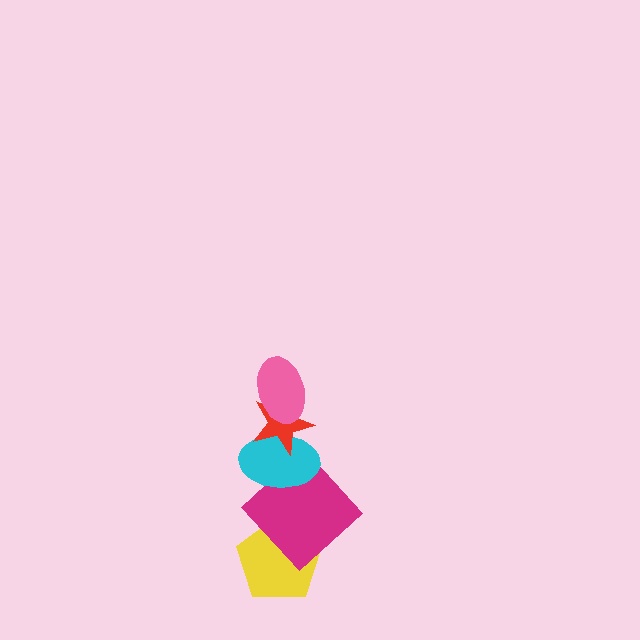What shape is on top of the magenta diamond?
The cyan ellipse is on top of the magenta diamond.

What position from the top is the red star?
The red star is 2nd from the top.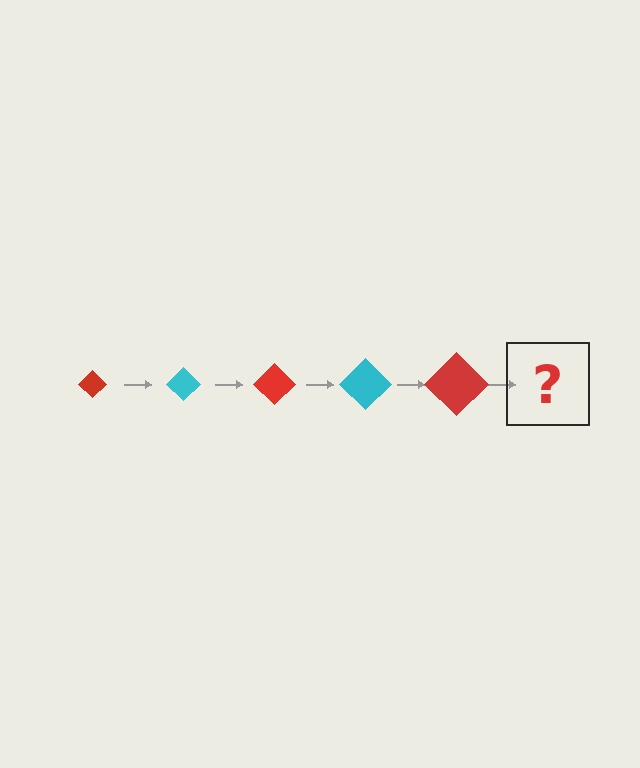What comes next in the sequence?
The next element should be a cyan diamond, larger than the previous one.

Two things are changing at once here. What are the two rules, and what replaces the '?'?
The two rules are that the diamond grows larger each step and the color cycles through red and cyan. The '?' should be a cyan diamond, larger than the previous one.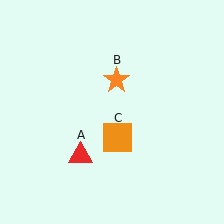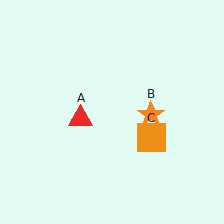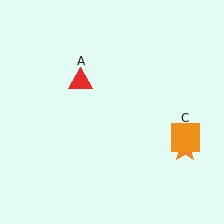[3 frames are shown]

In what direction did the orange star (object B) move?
The orange star (object B) moved down and to the right.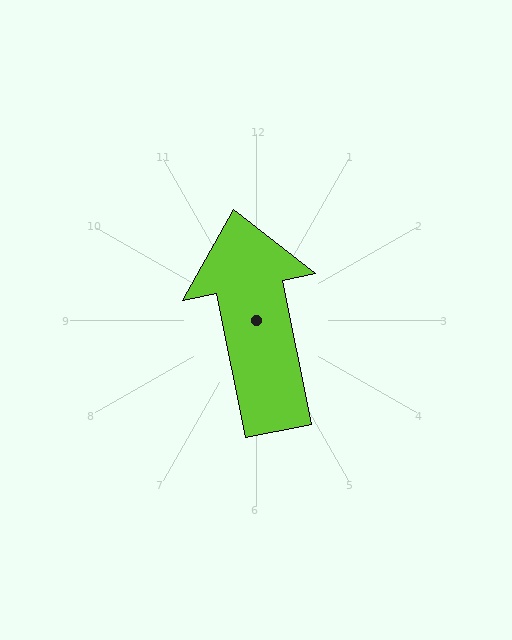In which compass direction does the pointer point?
North.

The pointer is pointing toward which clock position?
Roughly 12 o'clock.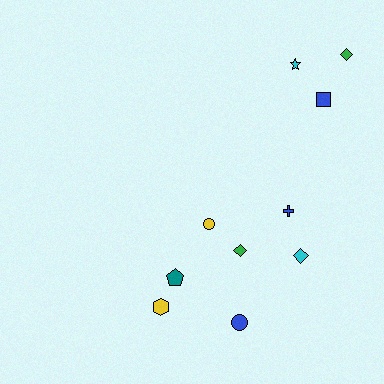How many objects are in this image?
There are 10 objects.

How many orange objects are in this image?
There are no orange objects.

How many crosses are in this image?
There is 1 cross.